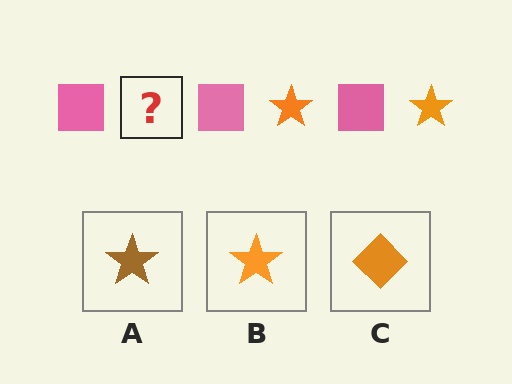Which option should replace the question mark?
Option B.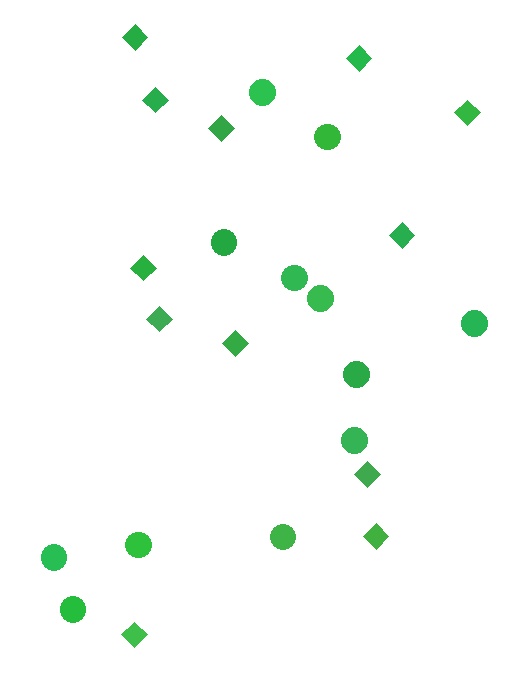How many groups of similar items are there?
There are 2 groups: one group of circles (12) and one group of diamonds (12).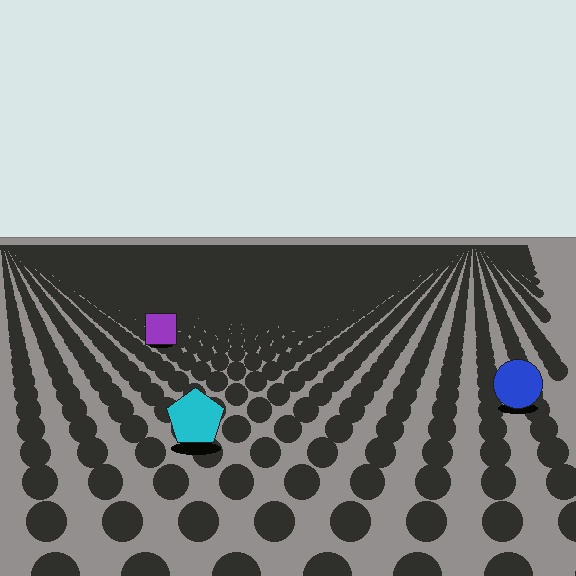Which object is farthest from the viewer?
The purple square is farthest from the viewer. It appears smaller and the ground texture around it is denser.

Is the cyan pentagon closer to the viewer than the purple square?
Yes. The cyan pentagon is closer — you can tell from the texture gradient: the ground texture is coarser near it.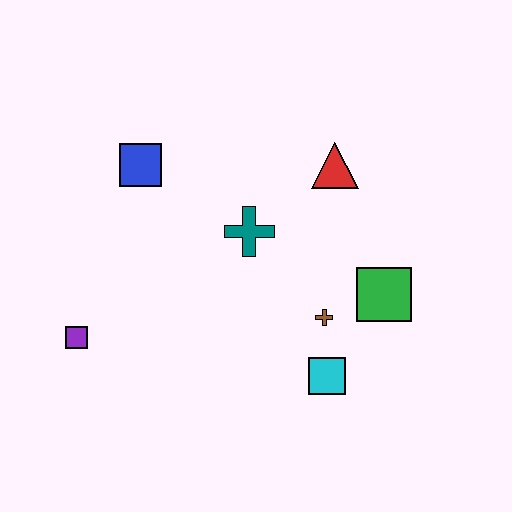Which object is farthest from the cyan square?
The blue square is farthest from the cyan square.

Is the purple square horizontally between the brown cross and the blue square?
No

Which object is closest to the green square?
The brown cross is closest to the green square.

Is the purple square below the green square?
Yes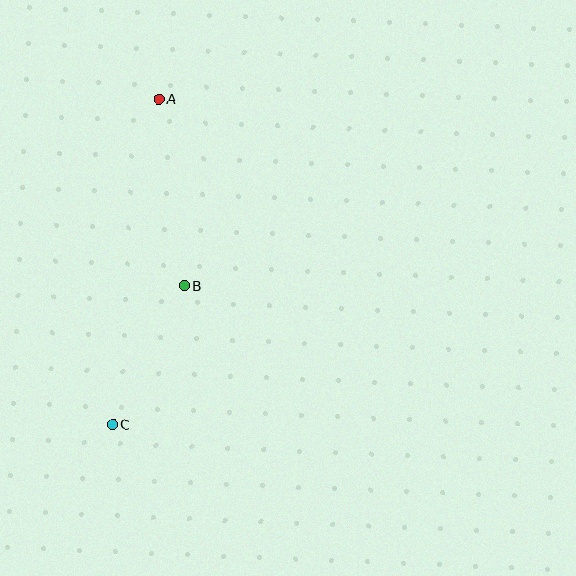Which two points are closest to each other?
Points B and C are closest to each other.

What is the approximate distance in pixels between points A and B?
The distance between A and B is approximately 188 pixels.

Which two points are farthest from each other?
Points A and C are farthest from each other.